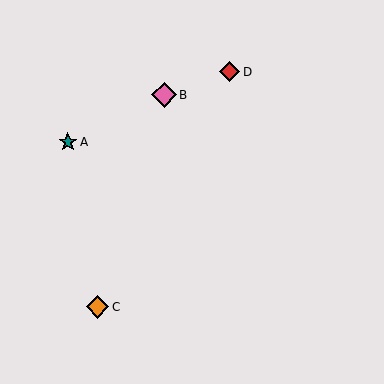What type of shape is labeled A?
Shape A is a teal star.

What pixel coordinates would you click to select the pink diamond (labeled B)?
Click at (164, 95) to select the pink diamond B.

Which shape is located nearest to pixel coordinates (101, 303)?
The orange diamond (labeled C) at (98, 307) is nearest to that location.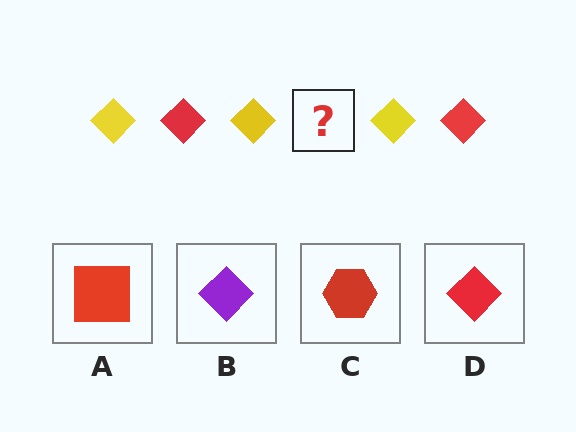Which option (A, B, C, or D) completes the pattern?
D.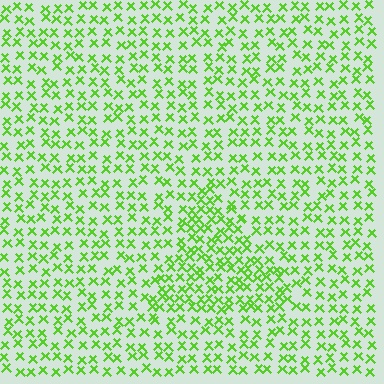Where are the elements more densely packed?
The elements are more densely packed inside the triangle boundary.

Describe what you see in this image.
The image contains small lime elements arranged at two different densities. A triangle-shaped region is visible where the elements are more densely packed than the surrounding area.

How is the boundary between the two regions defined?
The boundary is defined by a change in element density (approximately 1.6x ratio). All elements are the same color, size, and shape.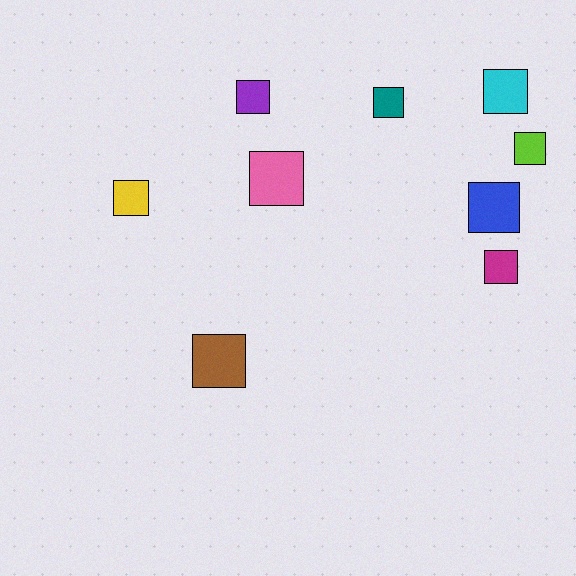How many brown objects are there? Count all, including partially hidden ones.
There is 1 brown object.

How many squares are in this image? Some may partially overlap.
There are 9 squares.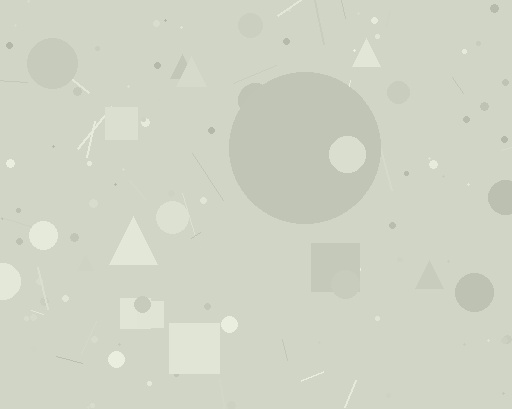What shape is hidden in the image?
A circle is hidden in the image.